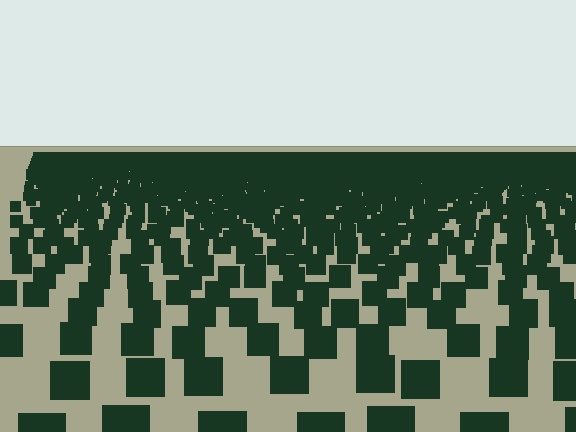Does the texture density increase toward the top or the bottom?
Density increases toward the top.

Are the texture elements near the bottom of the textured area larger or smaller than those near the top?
Larger. Near the bottom, elements are closer to the viewer and appear at a bigger on-screen size.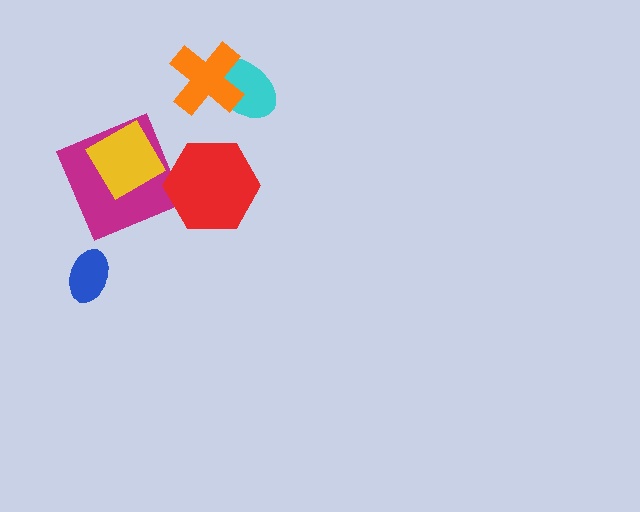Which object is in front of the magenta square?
The yellow diamond is in front of the magenta square.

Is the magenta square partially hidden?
Yes, it is partially covered by another shape.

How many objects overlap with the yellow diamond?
1 object overlaps with the yellow diamond.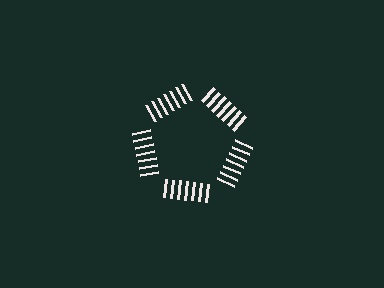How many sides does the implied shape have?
5 sides — the line-ends trace a pentagon.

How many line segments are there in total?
35 — 7 along each of the 5 edges.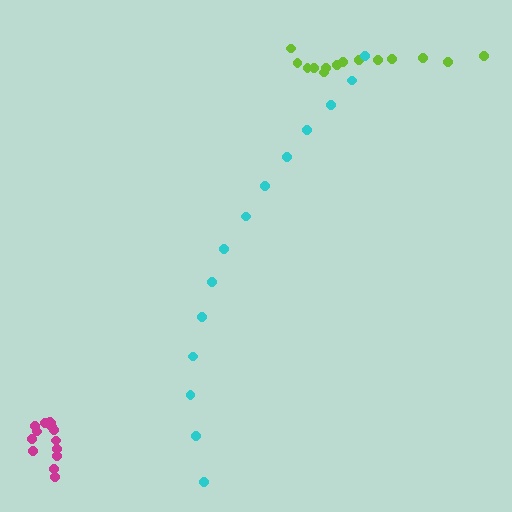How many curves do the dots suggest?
There are 3 distinct paths.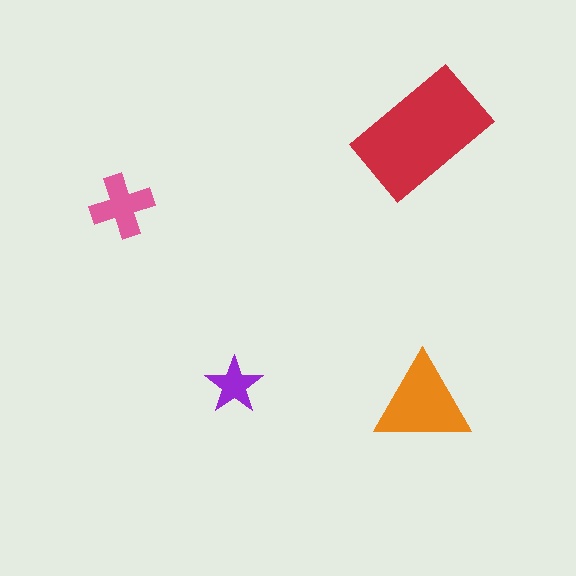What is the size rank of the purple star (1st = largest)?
4th.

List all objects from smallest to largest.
The purple star, the pink cross, the orange triangle, the red rectangle.